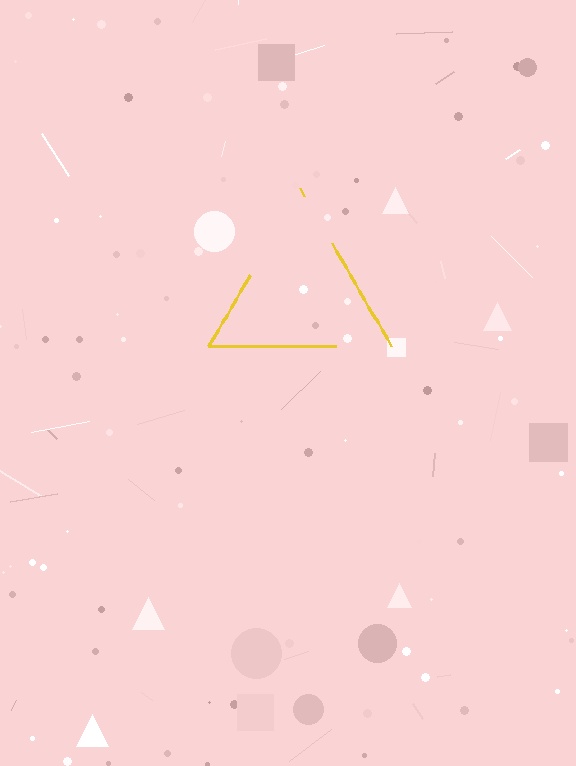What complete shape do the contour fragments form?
The contour fragments form a triangle.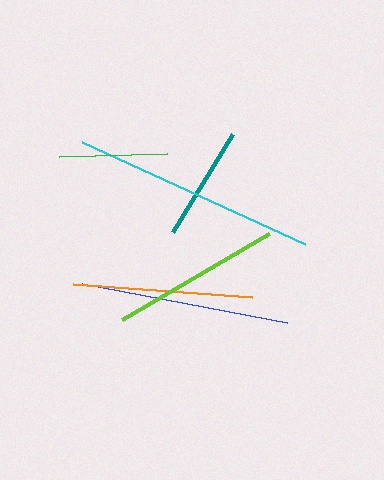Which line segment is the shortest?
The green line is the shortest at approximately 108 pixels.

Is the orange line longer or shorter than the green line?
The orange line is longer than the green line.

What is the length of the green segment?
The green segment is approximately 108 pixels long.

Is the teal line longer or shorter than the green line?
The teal line is longer than the green line.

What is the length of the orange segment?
The orange segment is approximately 179 pixels long.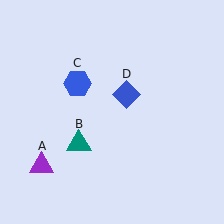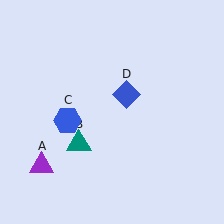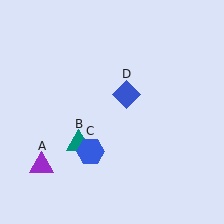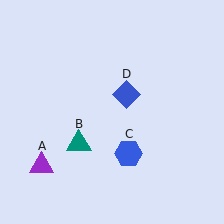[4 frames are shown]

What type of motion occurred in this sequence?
The blue hexagon (object C) rotated counterclockwise around the center of the scene.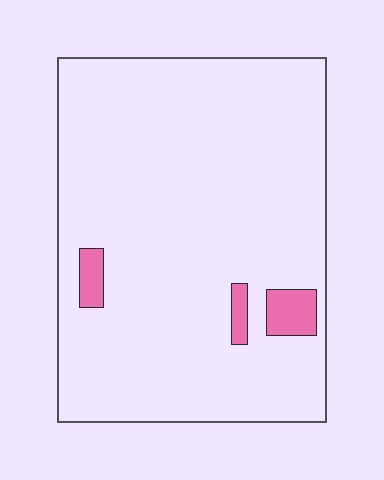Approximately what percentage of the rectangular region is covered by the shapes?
Approximately 5%.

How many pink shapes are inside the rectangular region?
3.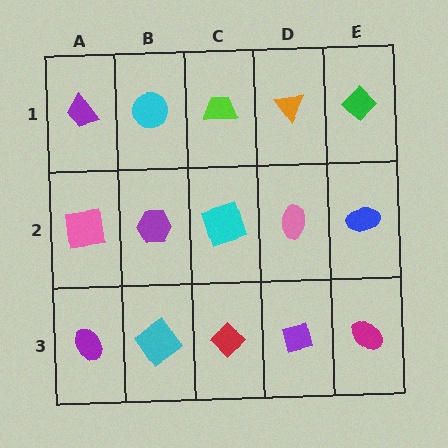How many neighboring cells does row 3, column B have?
3.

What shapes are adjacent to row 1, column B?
A purple hexagon (row 2, column B), a purple trapezoid (row 1, column A), a lime trapezoid (row 1, column C).